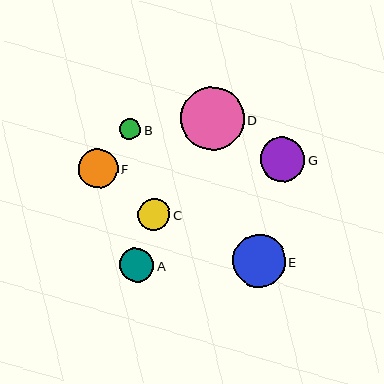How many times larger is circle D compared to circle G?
Circle D is approximately 1.4 times the size of circle G.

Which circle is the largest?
Circle D is the largest with a size of approximately 64 pixels.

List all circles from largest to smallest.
From largest to smallest: D, E, G, F, A, C, B.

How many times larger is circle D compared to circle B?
Circle D is approximately 2.9 times the size of circle B.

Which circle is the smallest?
Circle B is the smallest with a size of approximately 22 pixels.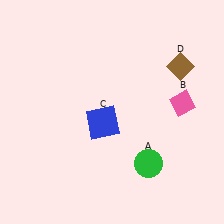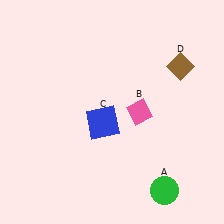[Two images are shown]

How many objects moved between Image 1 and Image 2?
2 objects moved between the two images.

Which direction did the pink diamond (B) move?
The pink diamond (B) moved left.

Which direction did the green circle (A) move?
The green circle (A) moved down.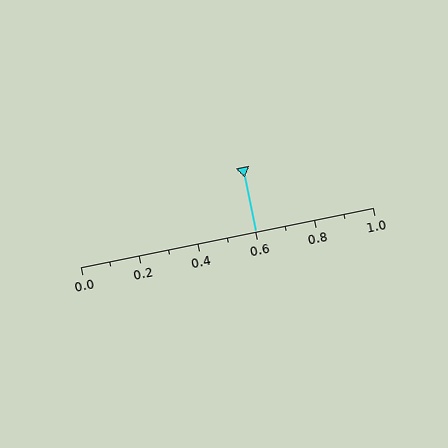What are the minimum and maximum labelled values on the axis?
The axis runs from 0.0 to 1.0.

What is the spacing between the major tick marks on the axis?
The major ticks are spaced 0.2 apart.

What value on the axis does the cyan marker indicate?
The marker indicates approximately 0.6.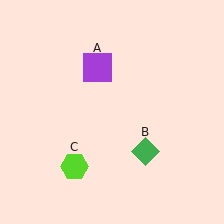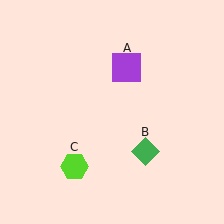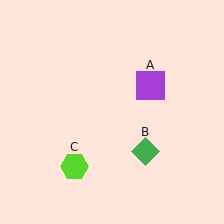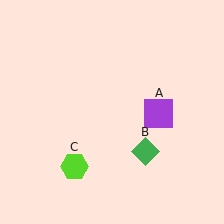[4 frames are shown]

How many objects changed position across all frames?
1 object changed position: purple square (object A).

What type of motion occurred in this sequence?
The purple square (object A) rotated clockwise around the center of the scene.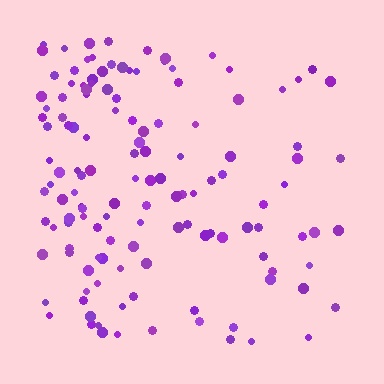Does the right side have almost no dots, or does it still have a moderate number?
Still a moderate number, just noticeably fewer than the left.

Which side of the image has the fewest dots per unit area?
The right.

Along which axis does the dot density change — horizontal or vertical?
Horizontal.